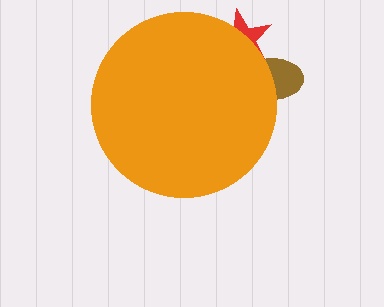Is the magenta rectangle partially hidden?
Yes, the magenta rectangle is partially hidden behind the orange circle.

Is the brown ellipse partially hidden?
Yes, the brown ellipse is partially hidden behind the orange circle.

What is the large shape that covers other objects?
An orange circle.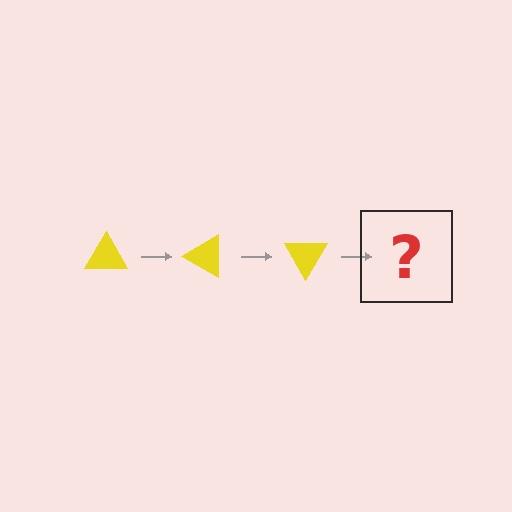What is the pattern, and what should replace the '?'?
The pattern is that the triangle rotates 30 degrees each step. The '?' should be a yellow triangle rotated 90 degrees.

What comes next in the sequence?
The next element should be a yellow triangle rotated 90 degrees.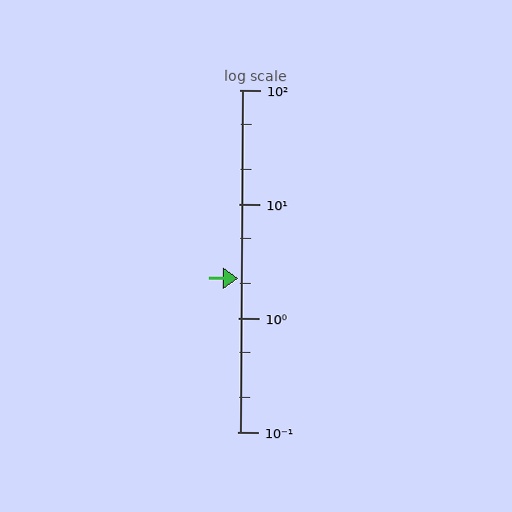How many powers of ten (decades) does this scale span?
The scale spans 3 decades, from 0.1 to 100.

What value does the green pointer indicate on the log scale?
The pointer indicates approximately 2.2.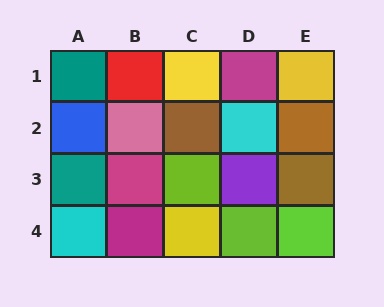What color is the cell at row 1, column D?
Magenta.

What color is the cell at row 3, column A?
Teal.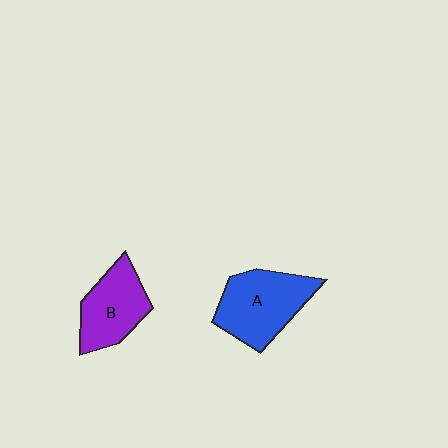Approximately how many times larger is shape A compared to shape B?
Approximately 1.3 times.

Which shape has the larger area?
Shape A (blue).